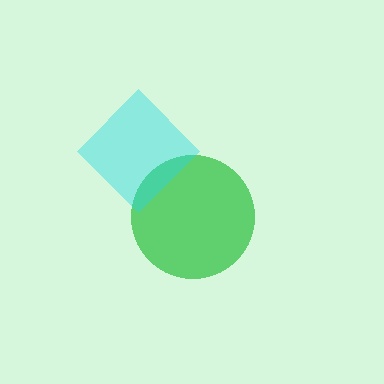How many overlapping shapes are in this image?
There are 2 overlapping shapes in the image.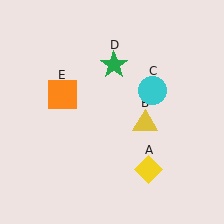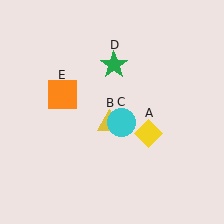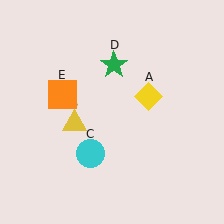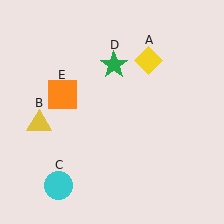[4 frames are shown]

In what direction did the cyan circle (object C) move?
The cyan circle (object C) moved down and to the left.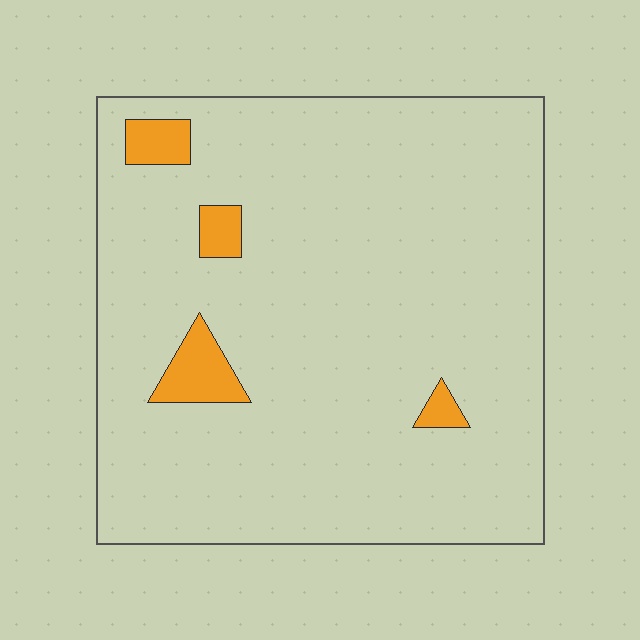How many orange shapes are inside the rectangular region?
4.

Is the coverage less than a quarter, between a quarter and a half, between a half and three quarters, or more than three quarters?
Less than a quarter.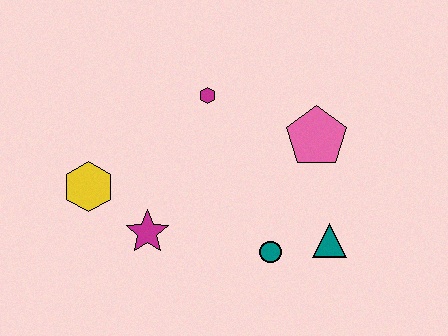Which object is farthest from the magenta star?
The pink pentagon is farthest from the magenta star.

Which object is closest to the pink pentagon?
The teal triangle is closest to the pink pentagon.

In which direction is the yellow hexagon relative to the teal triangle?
The yellow hexagon is to the left of the teal triangle.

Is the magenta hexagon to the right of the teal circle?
No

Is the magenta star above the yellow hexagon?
No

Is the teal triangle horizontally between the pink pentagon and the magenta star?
No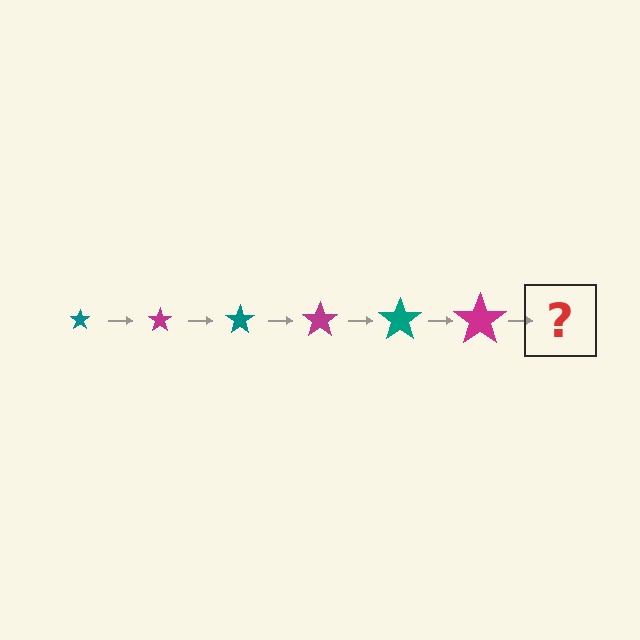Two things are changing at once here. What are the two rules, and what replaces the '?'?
The two rules are that the star grows larger each step and the color cycles through teal and magenta. The '?' should be a teal star, larger than the previous one.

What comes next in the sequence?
The next element should be a teal star, larger than the previous one.